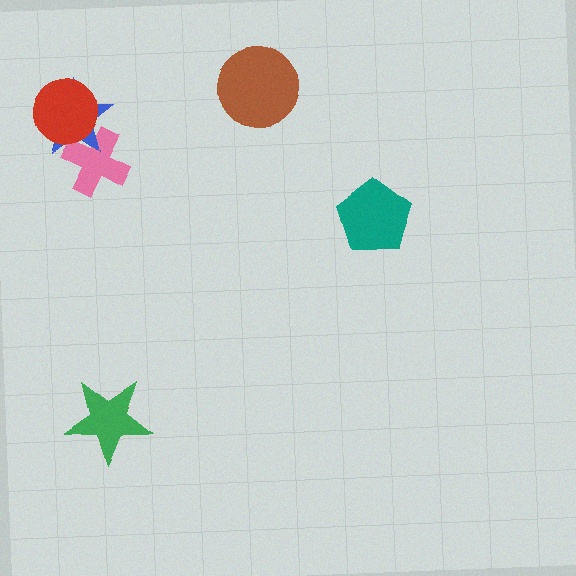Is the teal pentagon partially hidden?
No, no other shape covers it.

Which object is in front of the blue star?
The red circle is in front of the blue star.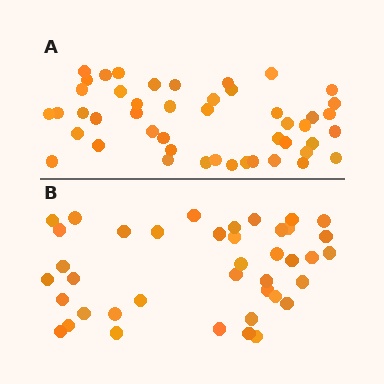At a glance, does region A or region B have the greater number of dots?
Region A (the top region) has more dots.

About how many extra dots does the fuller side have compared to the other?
Region A has roughly 8 or so more dots than region B.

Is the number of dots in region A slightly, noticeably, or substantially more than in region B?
Region A has only slightly more — the two regions are fairly close. The ratio is roughly 1.2 to 1.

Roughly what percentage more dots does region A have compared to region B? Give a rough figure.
About 20% more.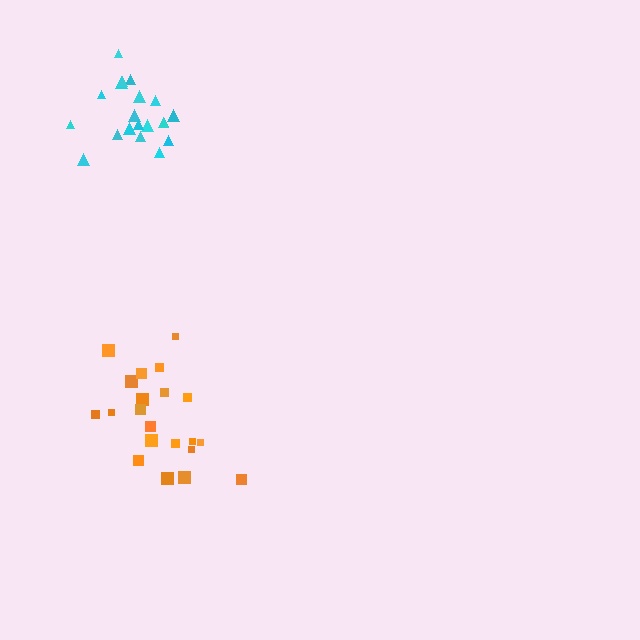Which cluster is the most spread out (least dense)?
Orange.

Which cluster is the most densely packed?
Cyan.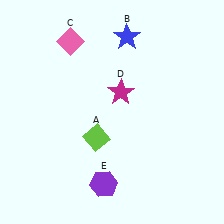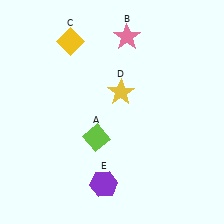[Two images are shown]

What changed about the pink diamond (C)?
In Image 1, C is pink. In Image 2, it changed to yellow.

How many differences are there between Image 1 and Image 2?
There are 3 differences between the two images.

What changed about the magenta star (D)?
In Image 1, D is magenta. In Image 2, it changed to yellow.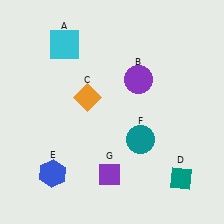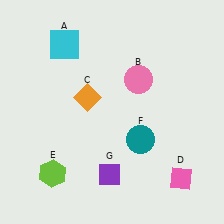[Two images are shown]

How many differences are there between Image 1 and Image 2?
There are 3 differences between the two images.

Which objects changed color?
B changed from purple to pink. D changed from teal to pink. E changed from blue to lime.